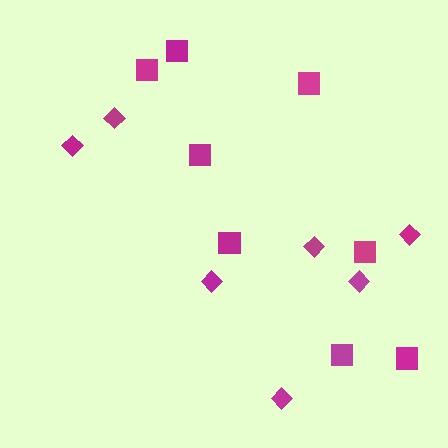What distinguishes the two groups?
There are 2 groups: one group of squares (8) and one group of diamonds (7).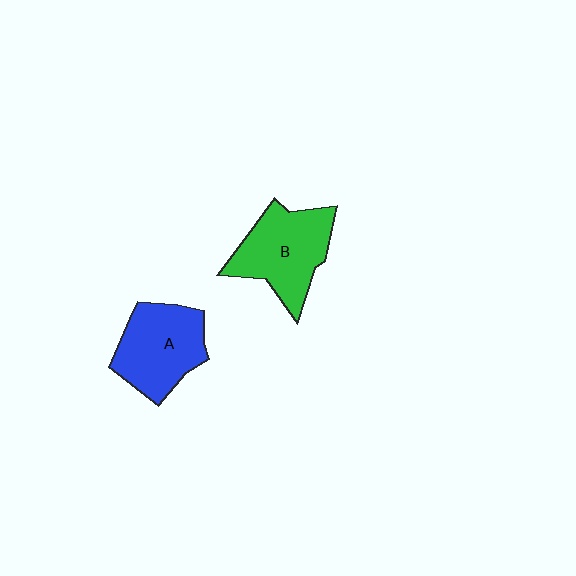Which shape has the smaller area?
Shape A (blue).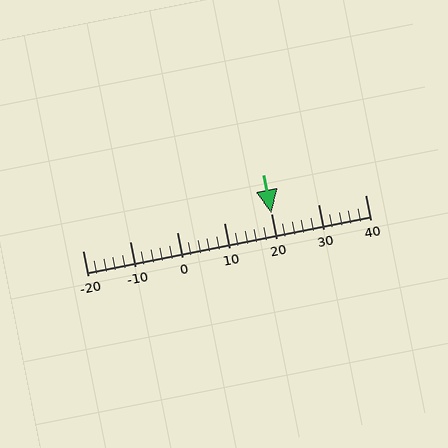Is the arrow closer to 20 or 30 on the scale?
The arrow is closer to 20.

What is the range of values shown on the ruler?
The ruler shows values from -20 to 40.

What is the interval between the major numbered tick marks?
The major tick marks are spaced 10 units apart.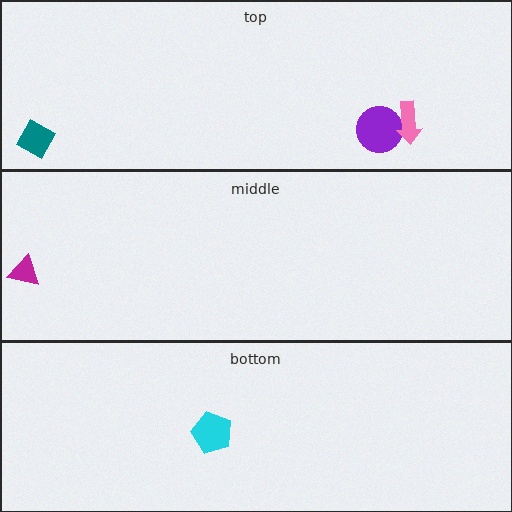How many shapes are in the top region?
3.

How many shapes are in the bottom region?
1.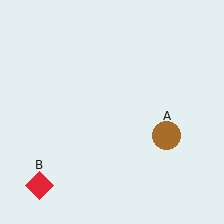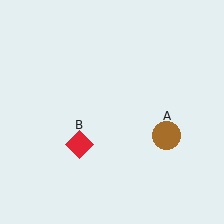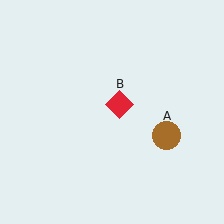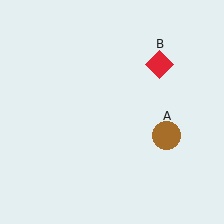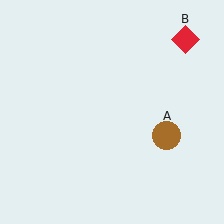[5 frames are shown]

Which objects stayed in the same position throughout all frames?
Brown circle (object A) remained stationary.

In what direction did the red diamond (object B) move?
The red diamond (object B) moved up and to the right.